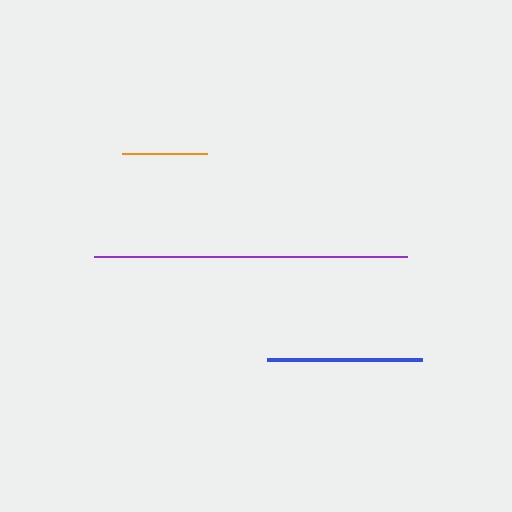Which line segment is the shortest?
The orange line is the shortest at approximately 85 pixels.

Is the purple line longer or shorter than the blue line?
The purple line is longer than the blue line.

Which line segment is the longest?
The purple line is the longest at approximately 313 pixels.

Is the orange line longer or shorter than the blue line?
The blue line is longer than the orange line.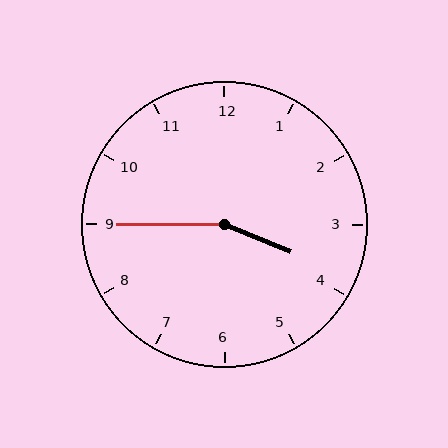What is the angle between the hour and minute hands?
Approximately 158 degrees.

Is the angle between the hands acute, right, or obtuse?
It is obtuse.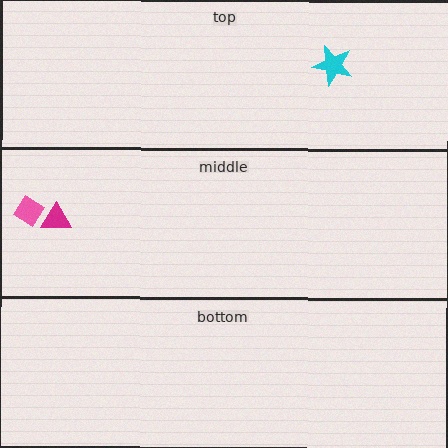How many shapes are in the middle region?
2.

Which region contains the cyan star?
The top region.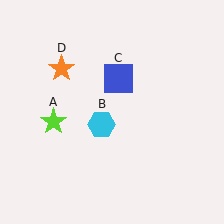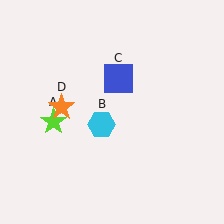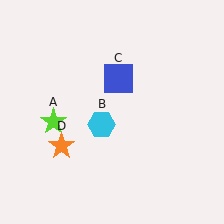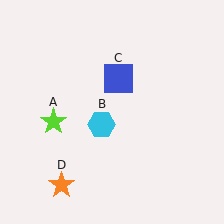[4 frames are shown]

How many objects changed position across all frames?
1 object changed position: orange star (object D).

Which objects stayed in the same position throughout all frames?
Lime star (object A) and cyan hexagon (object B) and blue square (object C) remained stationary.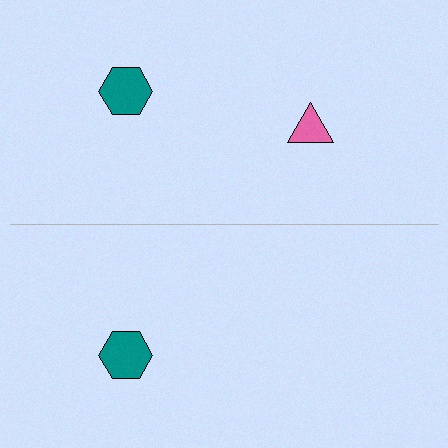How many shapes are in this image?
There are 3 shapes in this image.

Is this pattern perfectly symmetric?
No, the pattern is not perfectly symmetric. A pink triangle is missing from the bottom side.